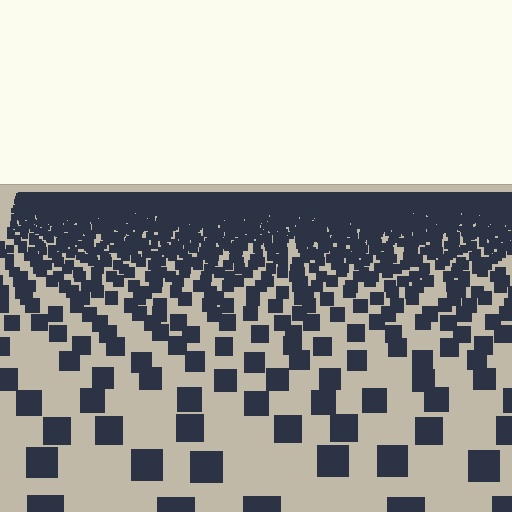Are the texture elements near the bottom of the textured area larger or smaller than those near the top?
Larger. Near the bottom, elements are closer to the viewer and appear at a bigger on-screen size.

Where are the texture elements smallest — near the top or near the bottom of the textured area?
Near the top.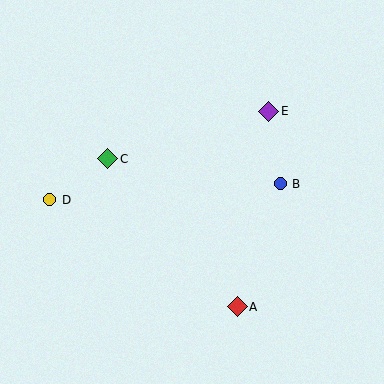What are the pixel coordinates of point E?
Point E is at (269, 111).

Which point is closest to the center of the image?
Point B at (280, 184) is closest to the center.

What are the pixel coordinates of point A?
Point A is at (237, 307).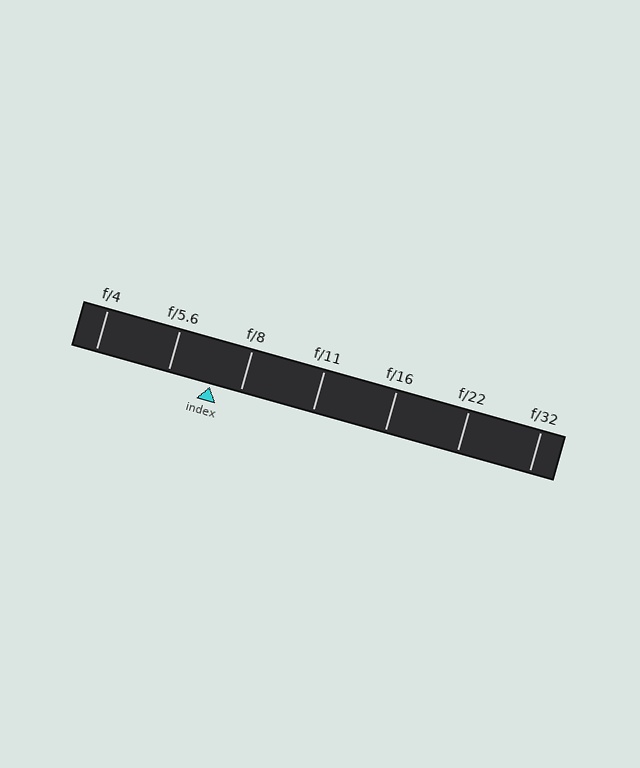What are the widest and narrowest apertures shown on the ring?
The widest aperture shown is f/4 and the narrowest is f/32.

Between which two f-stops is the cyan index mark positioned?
The index mark is between f/5.6 and f/8.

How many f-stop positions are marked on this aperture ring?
There are 7 f-stop positions marked.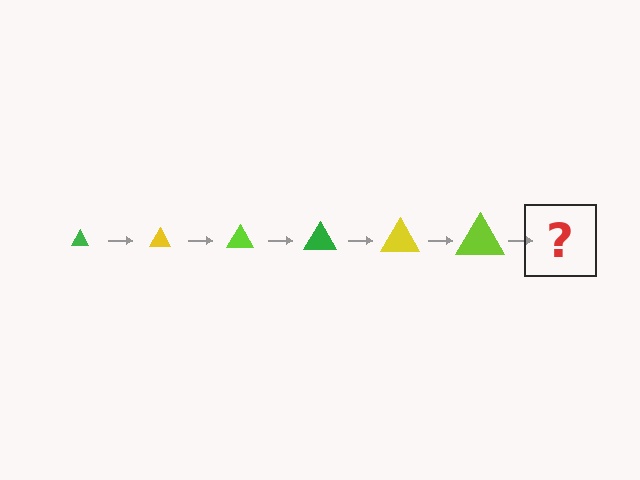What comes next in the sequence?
The next element should be a green triangle, larger than the previous one.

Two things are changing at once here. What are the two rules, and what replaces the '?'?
The two rules are that the triangle grows larger each step and the color cycles through green, yellow, and lime. The '?' should be a green triangle, larger than the previous one.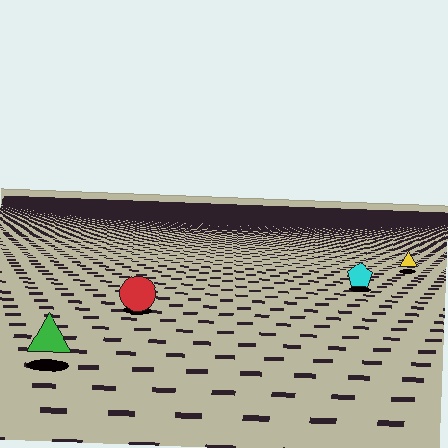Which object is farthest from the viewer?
The yellow triangle is farthest from the viewer. It appears smaller and the ground texture around it is denser.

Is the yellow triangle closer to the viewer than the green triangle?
No. The green triangle is closer — you can tell from the texture gradient: the ground texture is coarser near it.